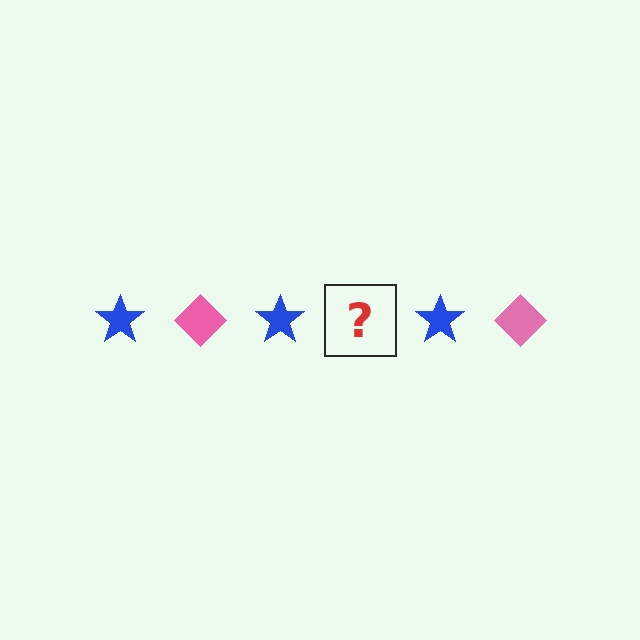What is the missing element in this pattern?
The missing element is a pink diamond.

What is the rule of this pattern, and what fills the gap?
The rule is that the pattern alternates between blue star and pink diamond. The gap should be filled with a pink diamond.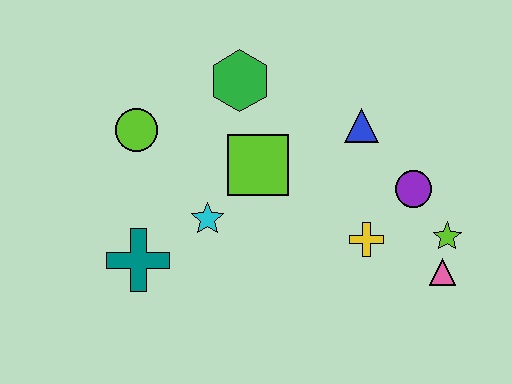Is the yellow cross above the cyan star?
No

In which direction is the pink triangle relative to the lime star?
The pink triangle is below the lime star.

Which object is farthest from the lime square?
The pink triangle is farthest from the lime square.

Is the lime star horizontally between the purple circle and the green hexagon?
No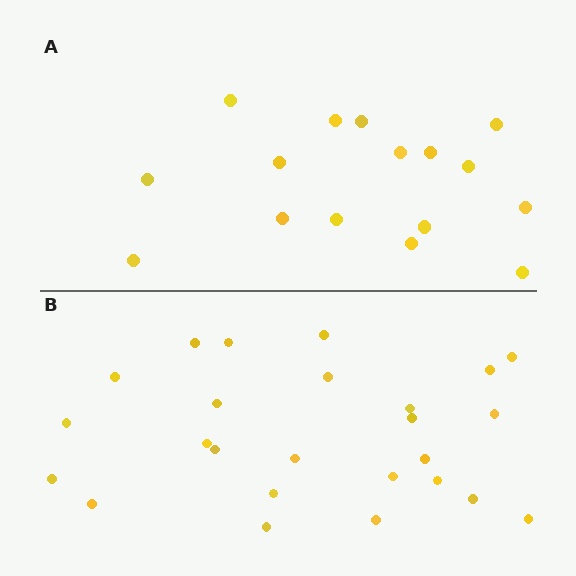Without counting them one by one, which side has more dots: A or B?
Region B (the bottom region) has more dots.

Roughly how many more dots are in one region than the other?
Region B has roughly 8 or so more dots than region A.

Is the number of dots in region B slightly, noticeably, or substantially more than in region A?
Region B has substantially more. The ratio is roughly 1.6 to 1.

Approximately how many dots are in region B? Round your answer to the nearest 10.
About 20 dots. (The exact count is 25, which rounds to 20.)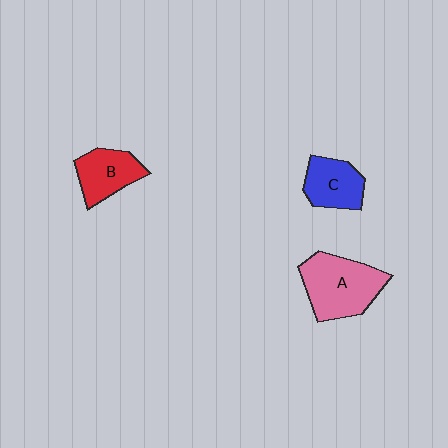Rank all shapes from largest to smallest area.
From largest to smallest: A (pink), B (red), C (blue).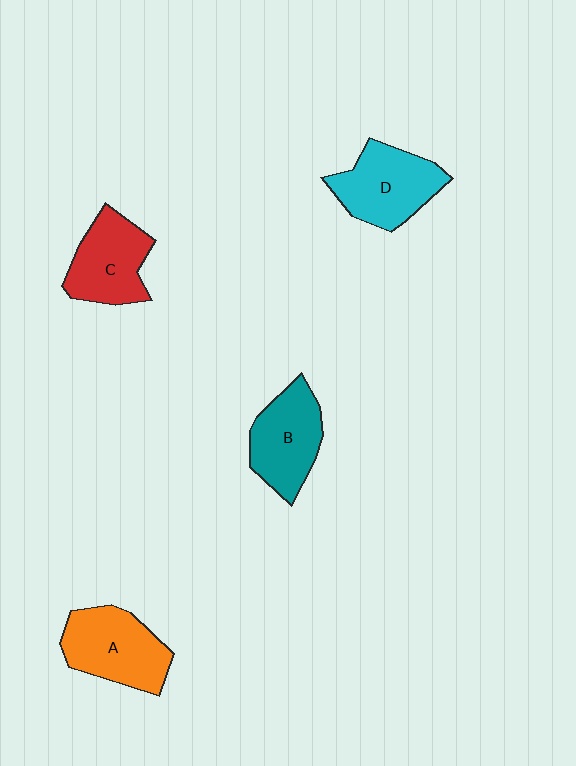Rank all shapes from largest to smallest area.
From largest to smallest: A (orange), D (cyan), B (teal), C (red).